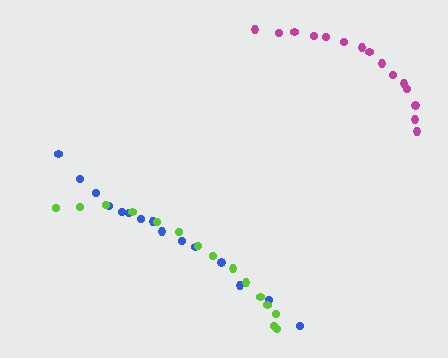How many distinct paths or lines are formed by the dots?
There are 3 distinct paths.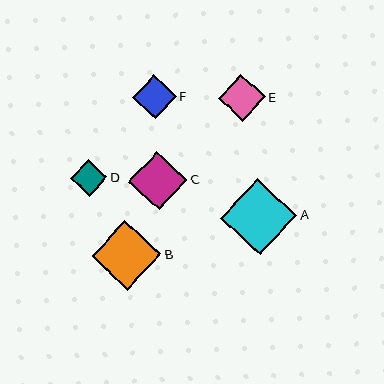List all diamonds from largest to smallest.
From largest to smallest: A, B, C, E, F, D.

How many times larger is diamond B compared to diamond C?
Diamond B is approximately 1.2 times the size of diamond C.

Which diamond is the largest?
Diamond A is the largest with a size of approximately 76 pixels.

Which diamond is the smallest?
Diamond D is the smallest with a size of approximately 36 pixels.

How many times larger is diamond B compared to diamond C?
Diamond B is approximately 1.2 times the size of diamond C.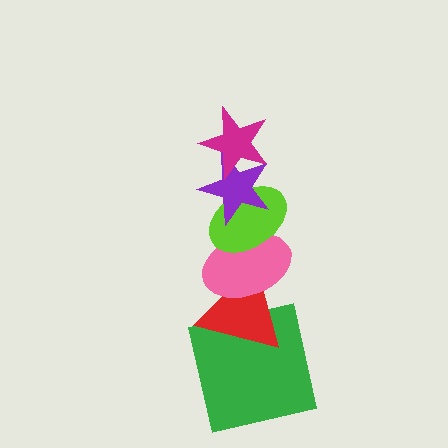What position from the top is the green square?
The green square is 6th from the top.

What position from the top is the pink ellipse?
The pink ellipse is 4th from the top.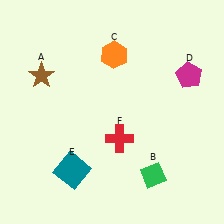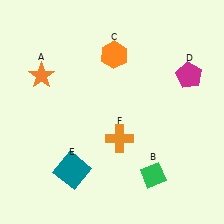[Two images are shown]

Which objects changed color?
A changed from brown to orange. F changed from red to orange.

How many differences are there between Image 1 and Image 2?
There are 2 differences between the two images.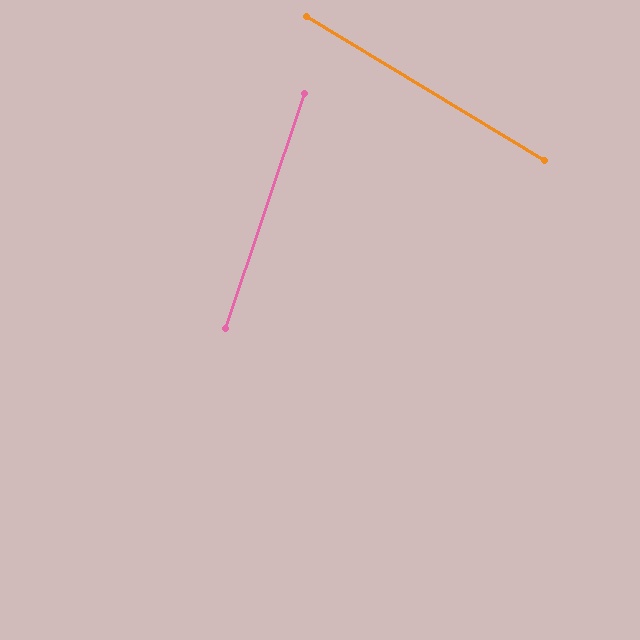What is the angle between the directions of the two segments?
Approximately 78 degrees.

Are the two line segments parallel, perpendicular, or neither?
Neither parallel nor perpendicular — they differ by about 78°.